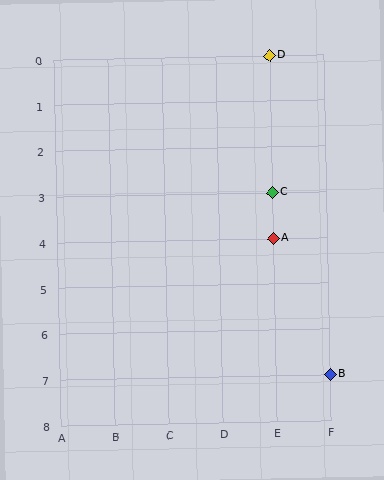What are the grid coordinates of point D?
Point D is at grid coordinates (E, 0).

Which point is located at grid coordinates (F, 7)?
Point B is at (F, 7).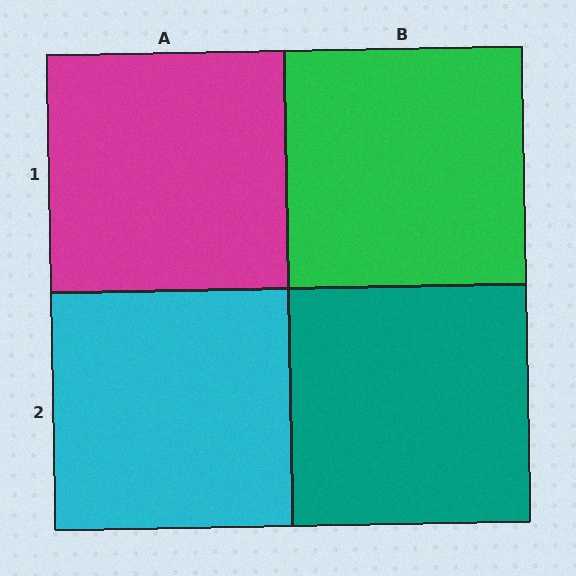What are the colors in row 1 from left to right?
Magenta, green.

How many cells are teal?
1 cell is teal.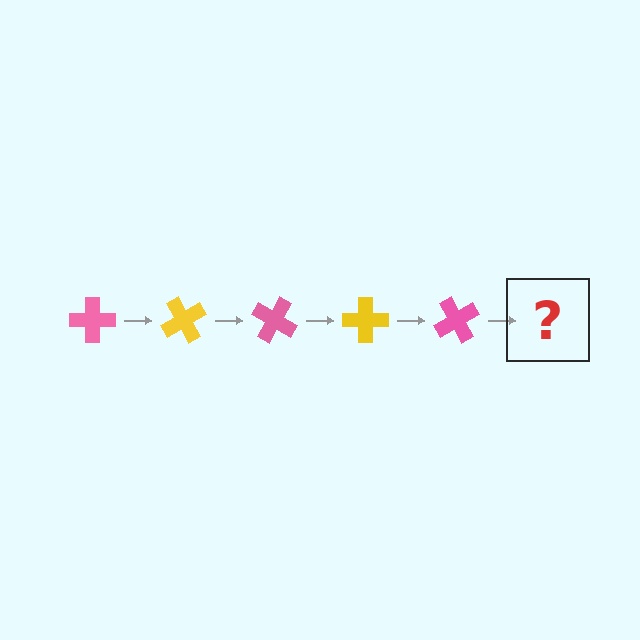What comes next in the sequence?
The next element should be a yellow cross, rotated 300 degrees from the start.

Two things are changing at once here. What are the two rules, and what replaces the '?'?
The two rules are that it rotates 60 degrees each step and the color cycles through pink and yellow. The '?' should be a yellow cross, rotated 300 degrees from the start.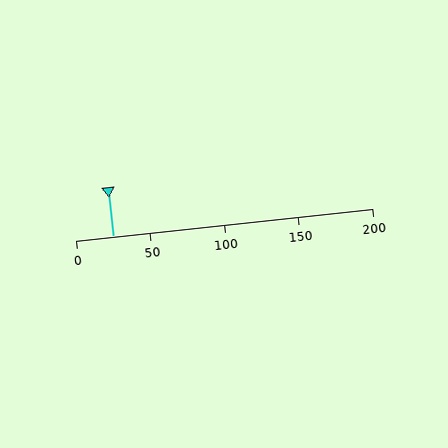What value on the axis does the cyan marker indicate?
The marker indicates approximately 25.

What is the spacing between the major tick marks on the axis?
The major ticks are spaced 50 apart.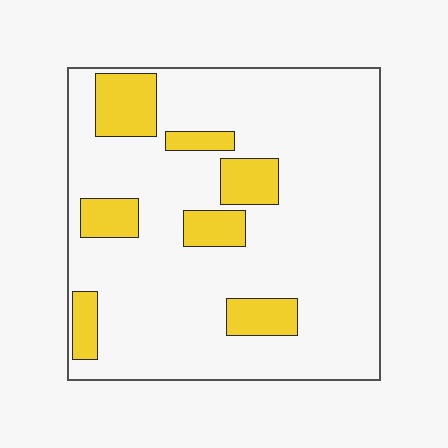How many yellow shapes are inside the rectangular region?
7.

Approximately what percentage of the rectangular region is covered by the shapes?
Approximately 20%.